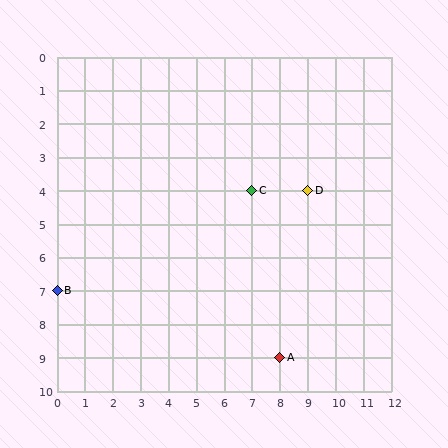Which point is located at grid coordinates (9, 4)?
Point D is at (9, 4).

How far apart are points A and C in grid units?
Points A and C are 1 column and 5 rows apart (about 5.1 grid units diagonally).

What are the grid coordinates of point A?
Point A is at grid coordinates (8, 9).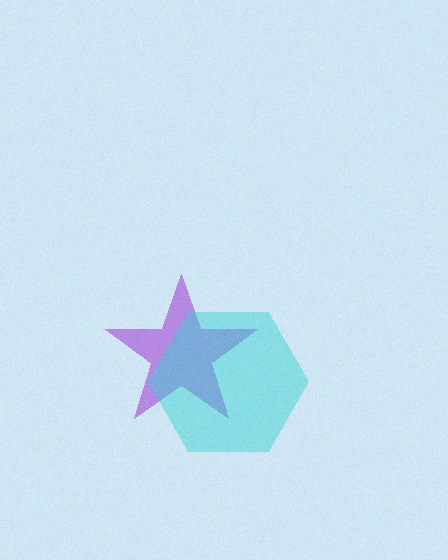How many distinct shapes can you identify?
There are 2 distinct shapes: a purple star, a cyan hexagon.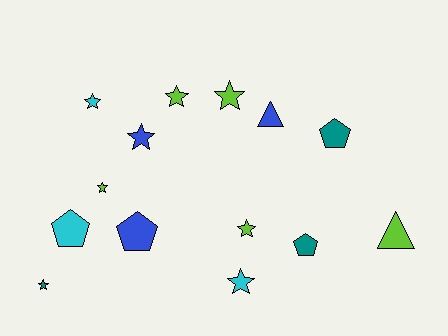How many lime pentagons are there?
There are no lime pentagons.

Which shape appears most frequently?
Star, with 8 objects.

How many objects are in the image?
There are 14 objects.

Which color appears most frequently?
Lime, with 5 objects.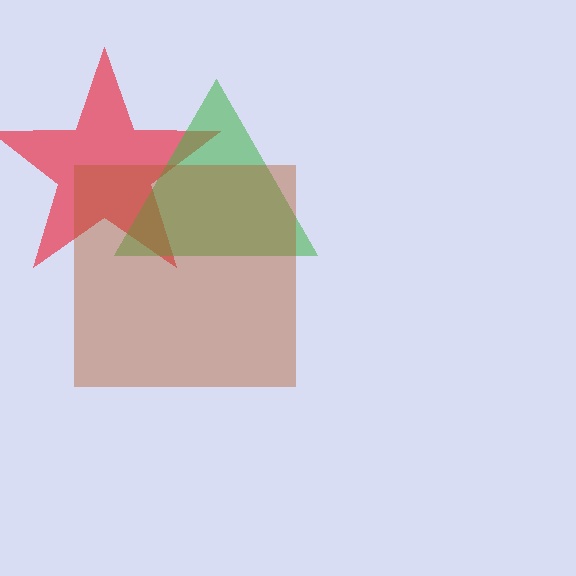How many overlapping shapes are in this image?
There are 3 overlapping shapes in the image.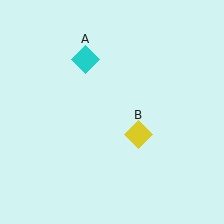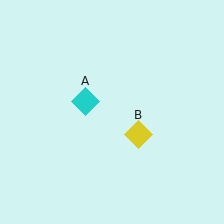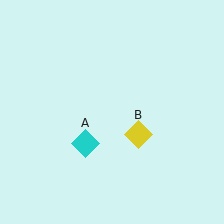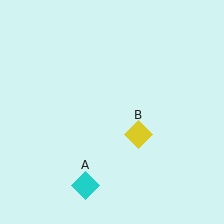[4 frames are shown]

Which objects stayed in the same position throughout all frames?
Yellow diamond (object B) remained stationary.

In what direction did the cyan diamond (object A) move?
The cyan diamond (object A) moved down.